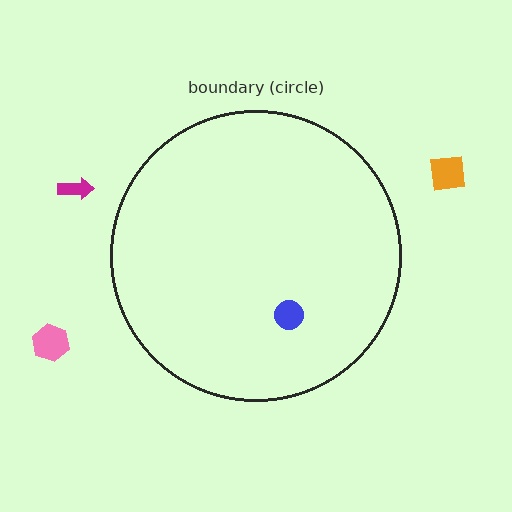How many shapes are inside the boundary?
1 inside, 3 outside.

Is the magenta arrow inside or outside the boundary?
Outside.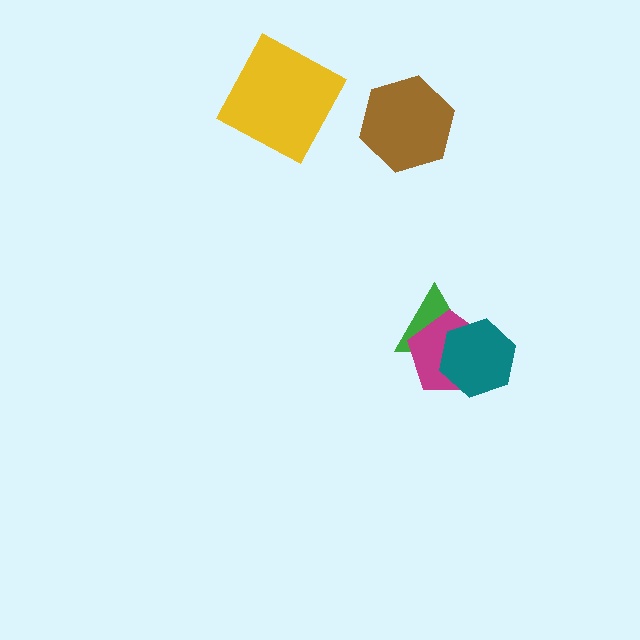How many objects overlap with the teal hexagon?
2 objects overlap with the teal hexagon.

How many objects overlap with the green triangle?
2 objects overlap with the green triangle.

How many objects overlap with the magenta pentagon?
2 objects overlap with the magenta pentagon.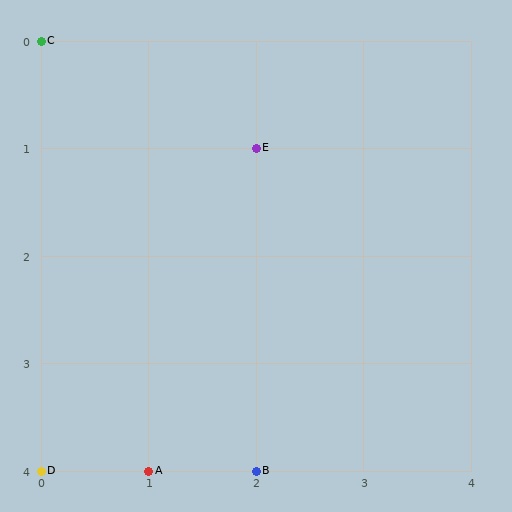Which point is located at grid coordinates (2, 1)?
Point E is at (2, 1).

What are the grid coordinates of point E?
Point E is at grid coordinates (2, 1).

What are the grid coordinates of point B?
Point B is at grid coordinates (2, 4).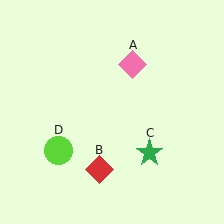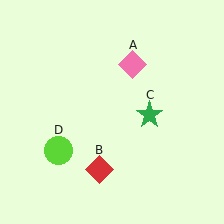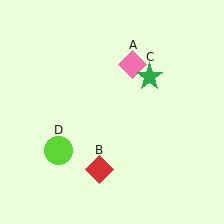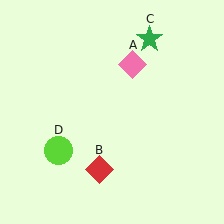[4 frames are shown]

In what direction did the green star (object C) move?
The green star (object C) moved up.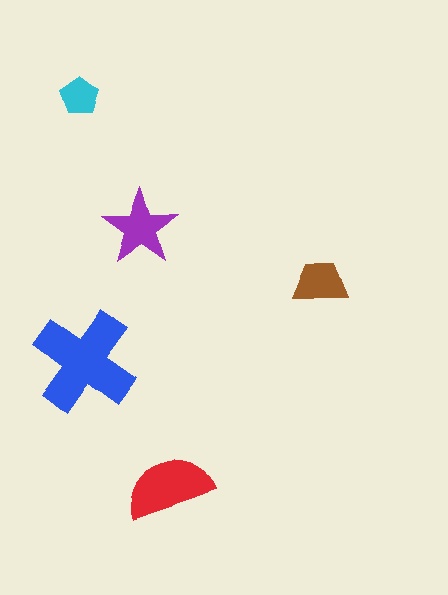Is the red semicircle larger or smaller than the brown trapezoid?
Larger.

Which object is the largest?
The blue cross.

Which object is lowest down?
The red semicircle is bottommost.